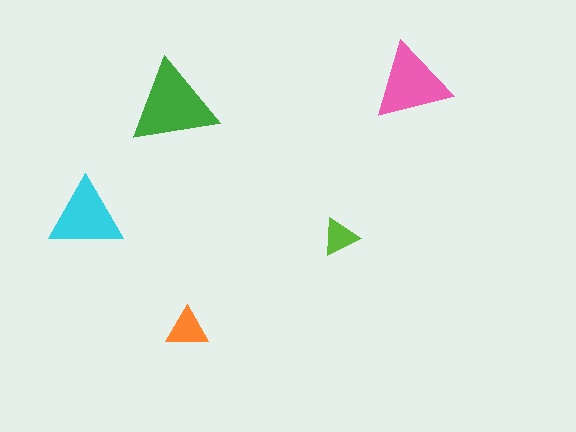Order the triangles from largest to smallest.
the green one, the pink one, the cyan one, the orange one, the lime one.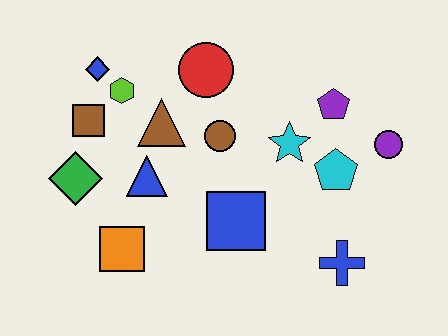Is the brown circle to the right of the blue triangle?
Yes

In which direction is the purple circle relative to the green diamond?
The purple circle is to the right of the green diamond.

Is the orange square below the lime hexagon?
Yes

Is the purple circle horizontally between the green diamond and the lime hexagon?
No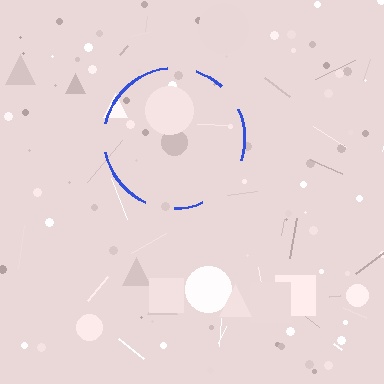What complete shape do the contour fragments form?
The contour fragments form a circle.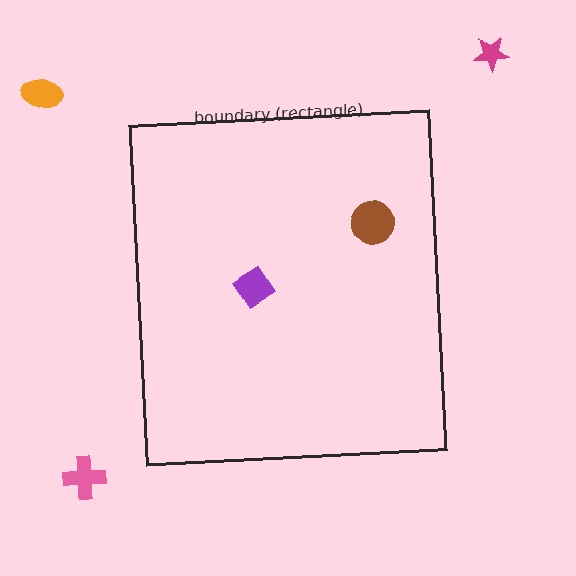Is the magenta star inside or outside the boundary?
Outside.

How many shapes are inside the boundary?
2 inside, 3 outside.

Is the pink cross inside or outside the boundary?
Outside.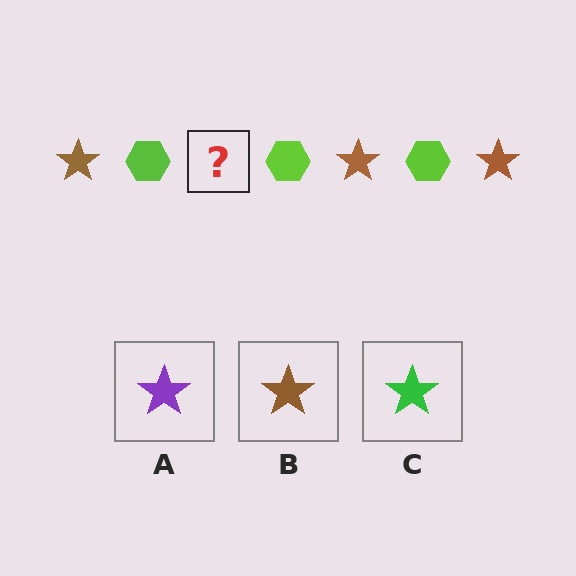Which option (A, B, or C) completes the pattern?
B.